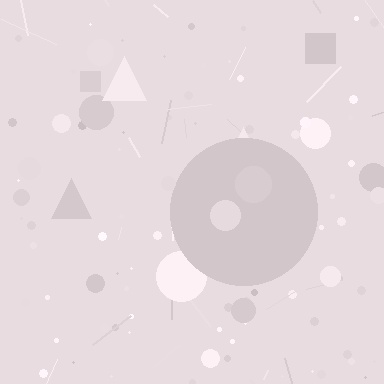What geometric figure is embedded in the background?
A circle is embedded in the background.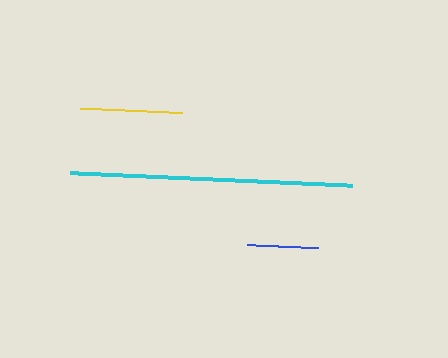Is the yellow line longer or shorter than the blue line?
The yellow line is longer than the blue line.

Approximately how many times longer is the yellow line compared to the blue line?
The yellow line is approximately 1.4 times the length of the blue line.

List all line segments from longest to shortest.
From longest to shortest: cyan, yellow, blue.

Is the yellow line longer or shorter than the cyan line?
The cyan line is longer than the yellow line.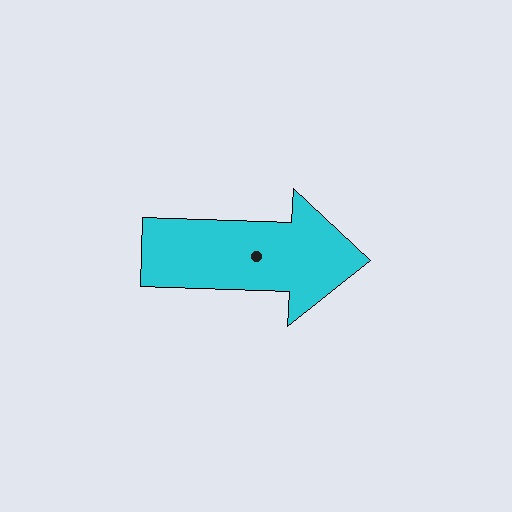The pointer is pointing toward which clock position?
Roughly 3 o'clock.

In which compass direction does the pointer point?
East.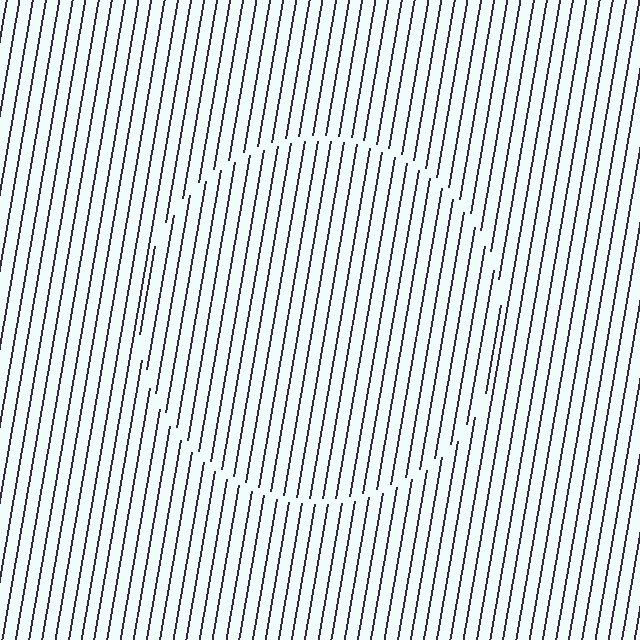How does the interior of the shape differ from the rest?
The interior of the shape contains the same grating, shifted by half a period — the contour is defined by the phase discontinuity where line-ends from the inner and outer gratings abut.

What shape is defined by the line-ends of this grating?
An illusory circle. The interior of the shape contains the same grating, shifted by half a period — the contour is defined by the phase discontinuity where line-ends from the inner and outer gratings abut.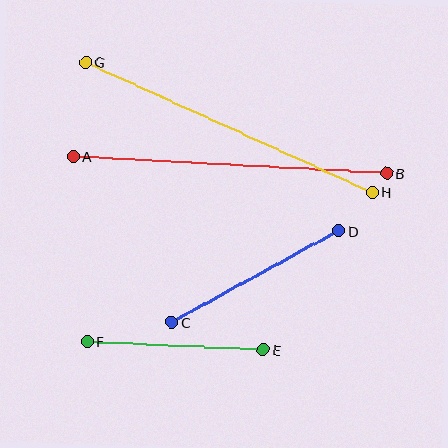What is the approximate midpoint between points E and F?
The midpoint is at approximately (175, 345) pixels.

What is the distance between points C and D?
The distance is approximately 190 pixels.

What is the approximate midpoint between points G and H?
The midpoint is at approximately (229, 127) pixels.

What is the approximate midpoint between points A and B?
The midpoint is at approximately (230, 165) pixels.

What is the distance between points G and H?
The distance is approximately 314 pixels.